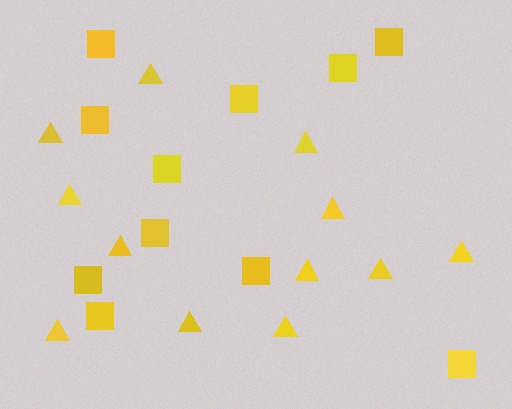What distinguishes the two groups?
There are 2 groups: one group of squares (11) and one group of triangles (12).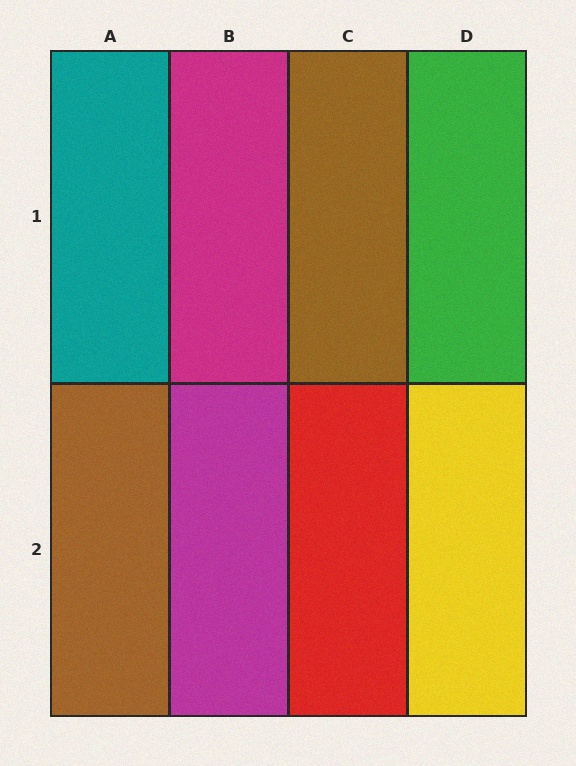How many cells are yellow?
1 cell is yellow.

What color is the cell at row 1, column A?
Teal.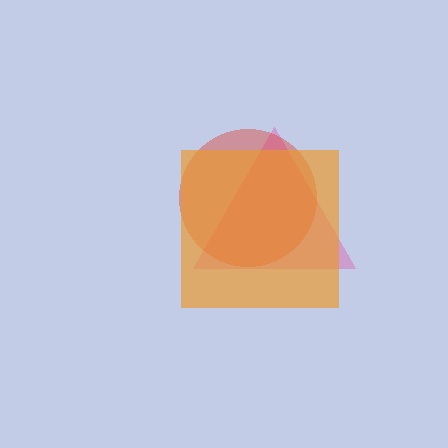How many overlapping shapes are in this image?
There are 3 overlapping shapes in the image.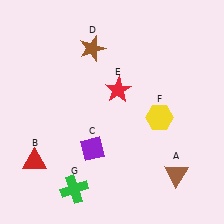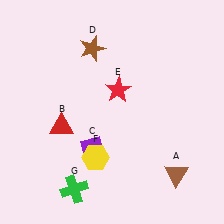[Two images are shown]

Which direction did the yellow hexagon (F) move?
The yellow hexagon (F) moved left.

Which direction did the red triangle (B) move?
The red triangle (B) moved up.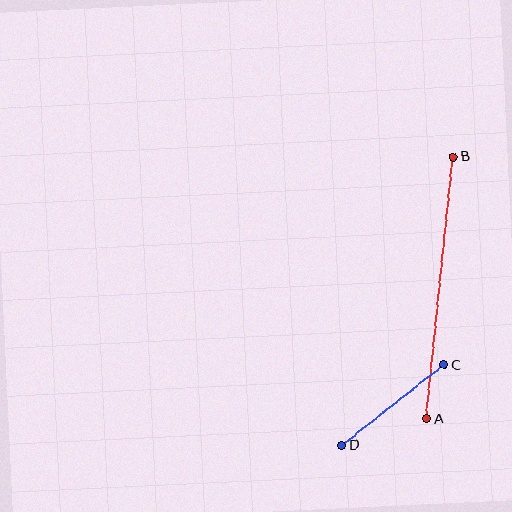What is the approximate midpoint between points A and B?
The midpoint is at approximately (440, 288) pixels.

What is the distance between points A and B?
The distance is approximately 263 pixels.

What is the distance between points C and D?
The distance is approximately 130 pixels.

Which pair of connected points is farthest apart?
Points A and B are farthest apart.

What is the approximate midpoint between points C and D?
The midpoint is at approximately (393, 405) pixels.